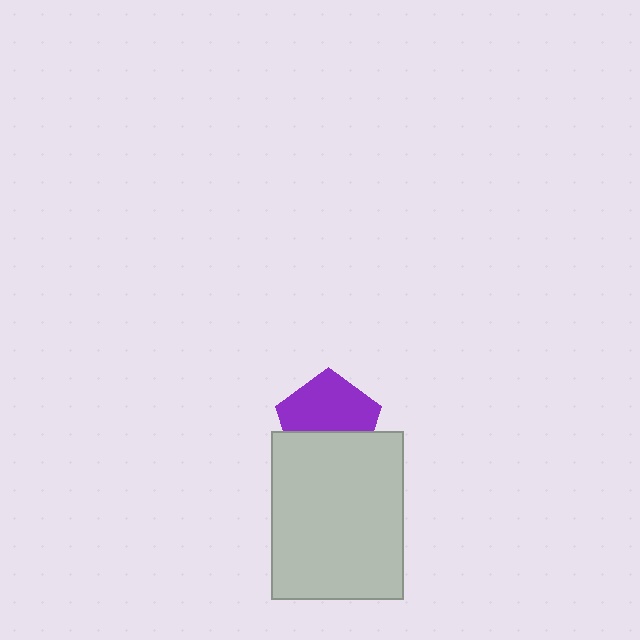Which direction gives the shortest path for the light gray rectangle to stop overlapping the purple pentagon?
Moving down gives the shortest separation.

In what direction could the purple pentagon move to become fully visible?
The purple pentagon could move up. That would shift it out from behind the light gray rectangle entirely.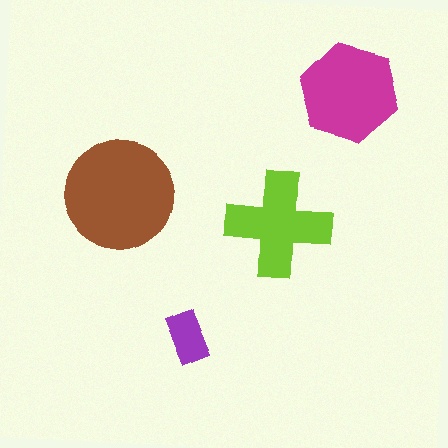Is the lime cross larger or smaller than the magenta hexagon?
Smaller.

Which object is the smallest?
The purple rectangle.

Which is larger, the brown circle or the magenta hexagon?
The brown circle.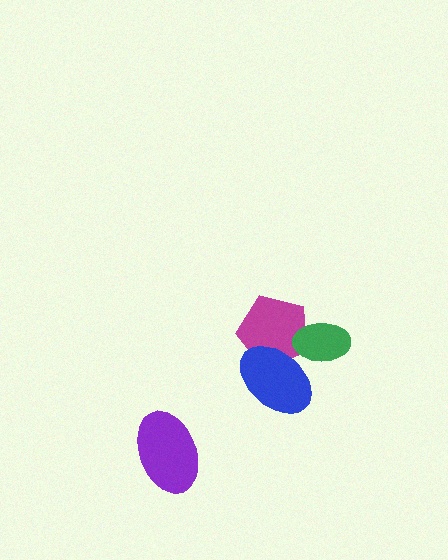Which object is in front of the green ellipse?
The blue ellipse is in front of the green ellipse.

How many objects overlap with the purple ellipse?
0 objects overlap with the purple ellipse.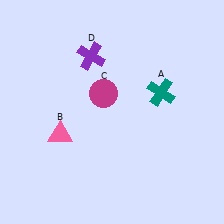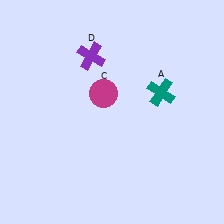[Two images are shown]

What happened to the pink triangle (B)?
The pink triangle (B) was removed in Image 2. It was in the bottom-left area of Image 1.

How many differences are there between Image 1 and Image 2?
There is 1 difference between the two images.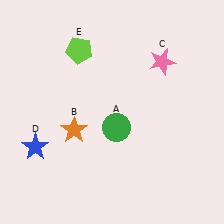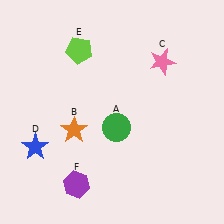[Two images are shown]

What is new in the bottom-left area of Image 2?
A purple hexagon (F) was added in the bottom-left area of Image 2.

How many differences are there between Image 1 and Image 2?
There is 1 difference between the two images.